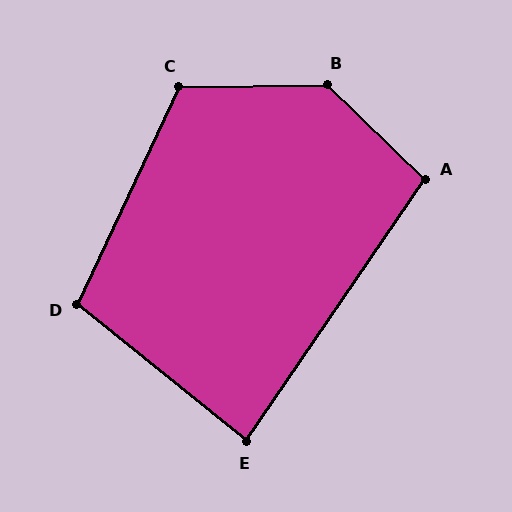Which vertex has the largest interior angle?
B, at approximately 135 degrees.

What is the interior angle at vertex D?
Approximately 104 degrees (obtuse).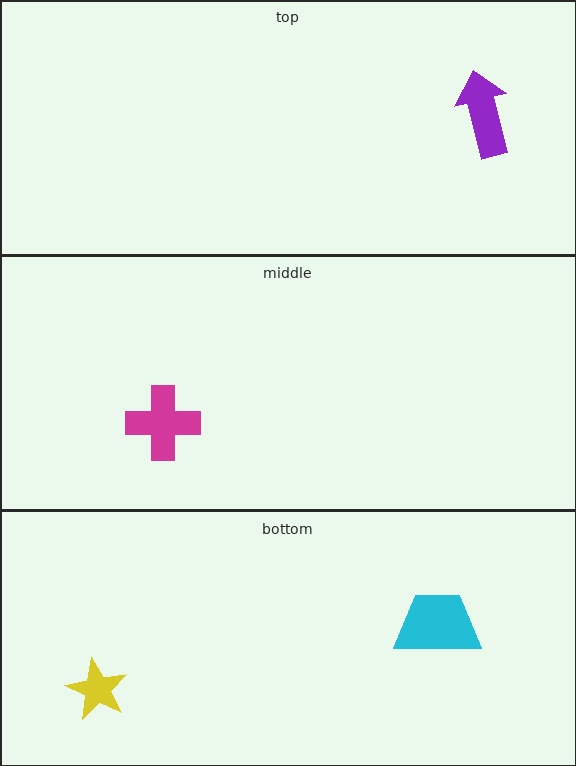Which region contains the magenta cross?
The middle region.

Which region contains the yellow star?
The bottom region.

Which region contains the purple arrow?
The top region.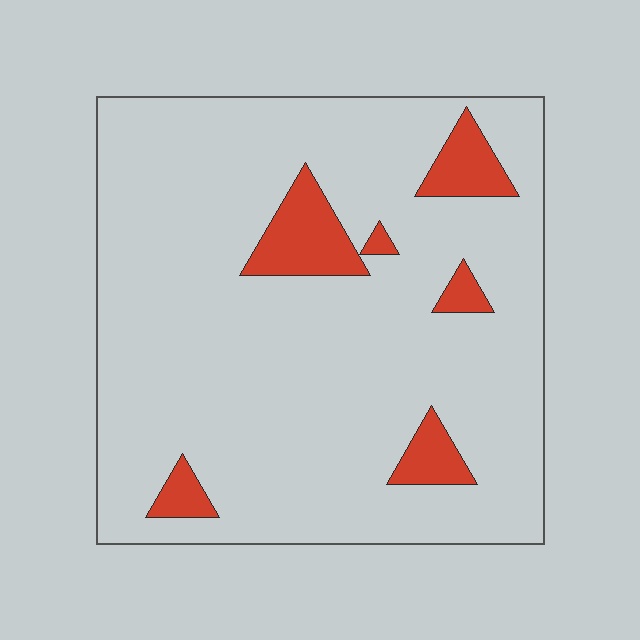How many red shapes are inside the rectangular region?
6.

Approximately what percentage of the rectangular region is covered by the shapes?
Approximately 10%.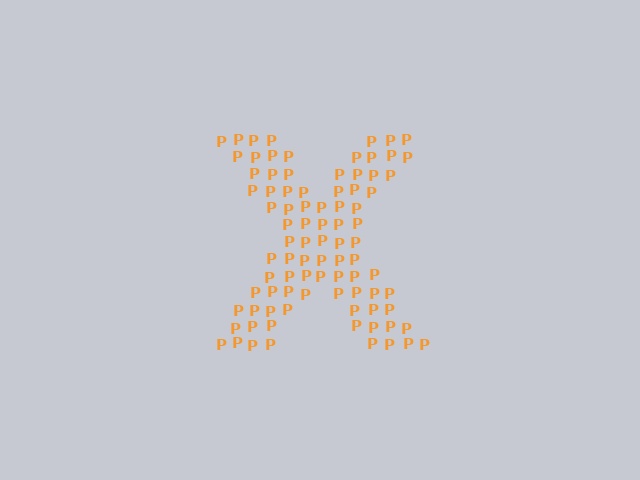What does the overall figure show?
The overall figure shows the letter X.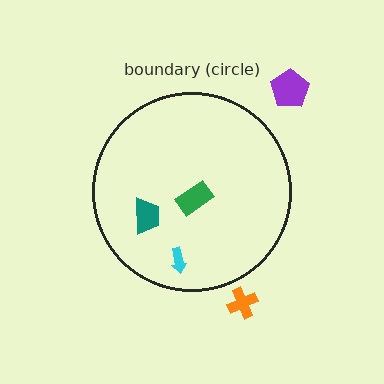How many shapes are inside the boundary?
3 inside, 2 outside.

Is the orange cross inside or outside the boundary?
Outside.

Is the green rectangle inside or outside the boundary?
Inside.